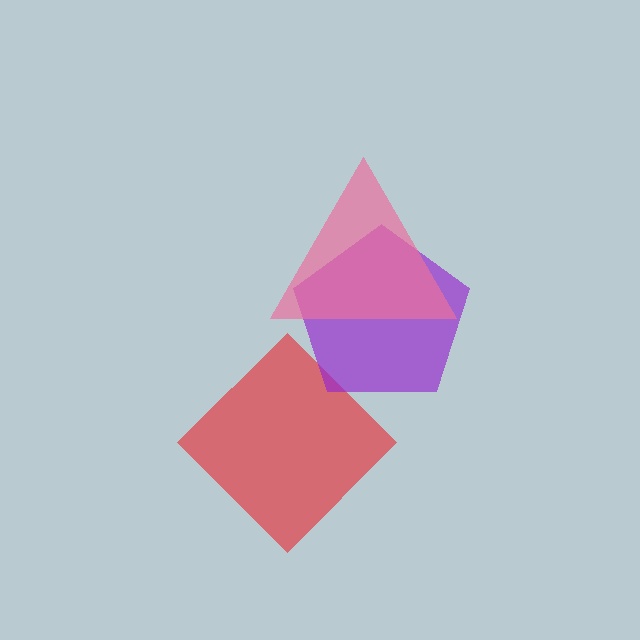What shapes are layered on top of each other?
The layered shapes are: a red diamond, a purple pentagon, a pink triangle.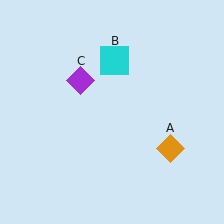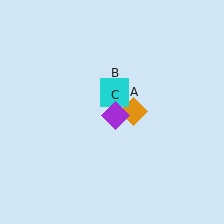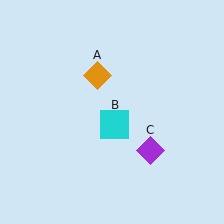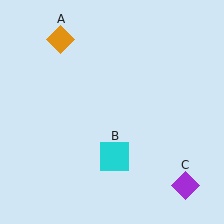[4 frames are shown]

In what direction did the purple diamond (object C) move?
The purple diamond (object C) moved down and to the right.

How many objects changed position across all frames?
3 objects changed position: orange diamond (object A), cyan square (object B), purple diamond (object C).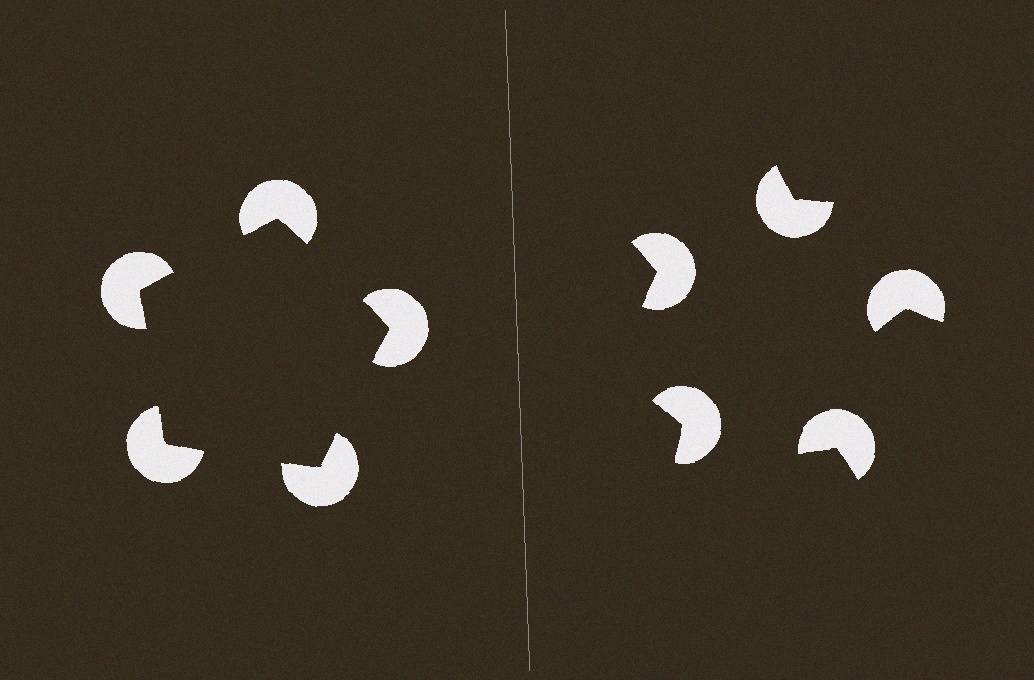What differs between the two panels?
The pac-man discs are positioned identically on both sides; only the wedge orientations differ. On the left they align to a pentagon; on the right they are misaligned.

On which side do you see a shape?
An illusory pentagon appears on the left side. On the right side the wedge cuts are rotated, so no coherent shape forms.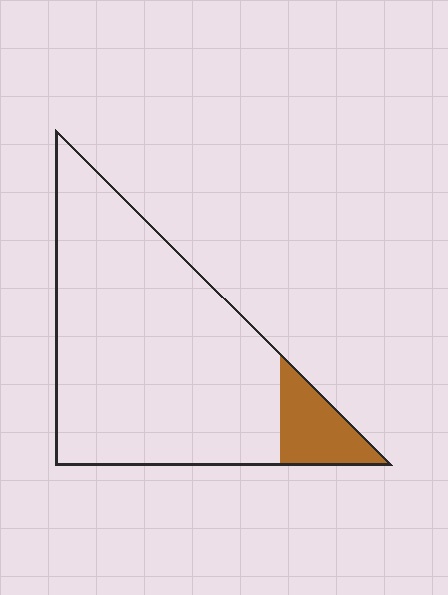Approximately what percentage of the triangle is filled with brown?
Approximately 10%.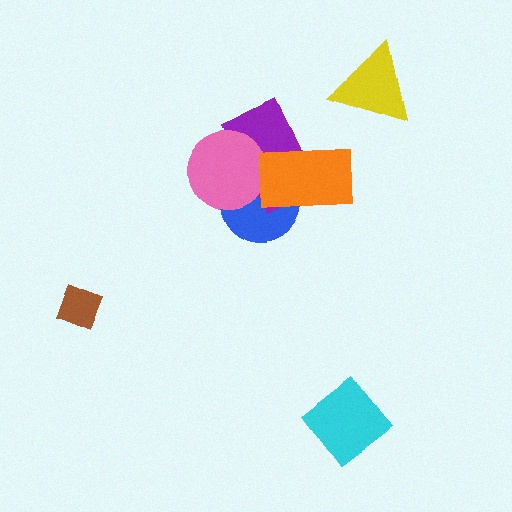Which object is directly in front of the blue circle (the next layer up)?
The purple rectangle is directly in front of the blue circle.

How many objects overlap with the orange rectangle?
2 objects overlap with the orange rectangle.